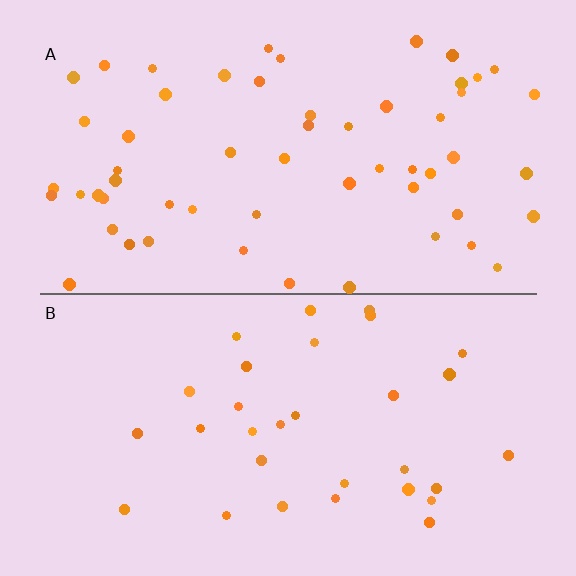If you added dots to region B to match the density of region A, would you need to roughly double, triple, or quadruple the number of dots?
Approximately double.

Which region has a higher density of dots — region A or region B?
A (the top).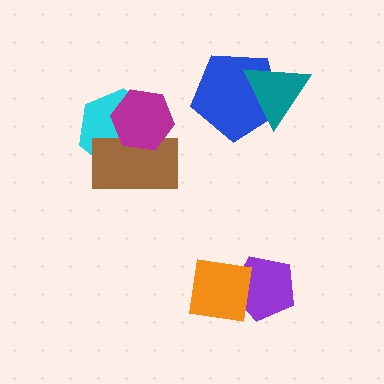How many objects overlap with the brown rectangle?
2 objects overlap with the brown rectangle.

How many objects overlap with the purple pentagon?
1 object overlaps with the purple pentagon.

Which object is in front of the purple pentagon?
The orange square is in front of the purple pentagon.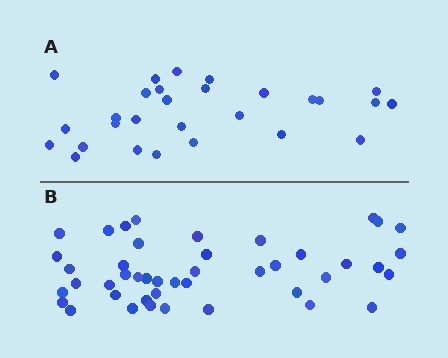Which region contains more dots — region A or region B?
Region B (the bottom region) has more dots.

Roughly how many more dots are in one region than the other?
Region B has approximately 15 more dots than region A.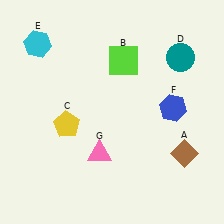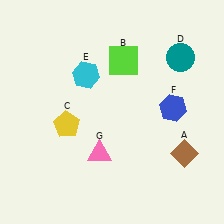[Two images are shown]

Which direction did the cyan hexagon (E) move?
The cyan hexagon (E) moved right.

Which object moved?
The cyan hexagon (E) moved right.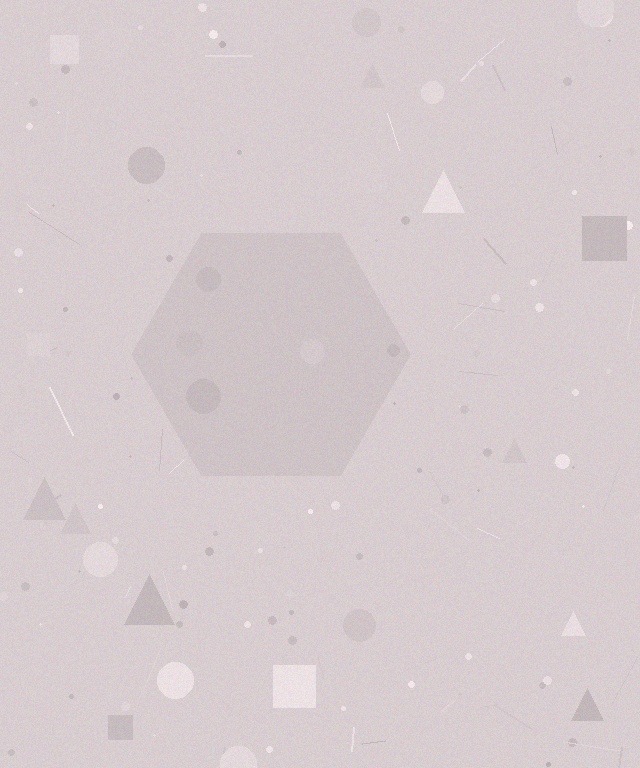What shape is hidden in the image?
A hexagon is hidden in the image.